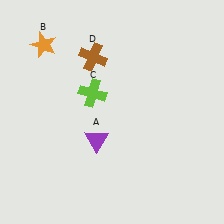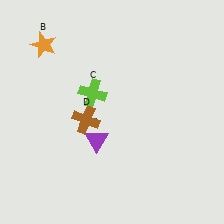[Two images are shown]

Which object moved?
The brown cross (D) moved down.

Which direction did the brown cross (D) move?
The brown cross (D) moved down.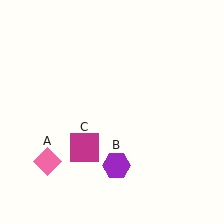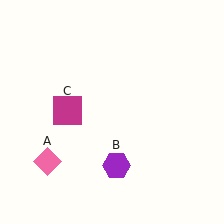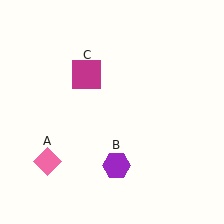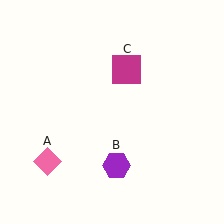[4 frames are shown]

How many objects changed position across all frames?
1 object changed position: magenta square (object C).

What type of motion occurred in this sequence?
The magenta square (object C) rotated clockwise around the center of the scene.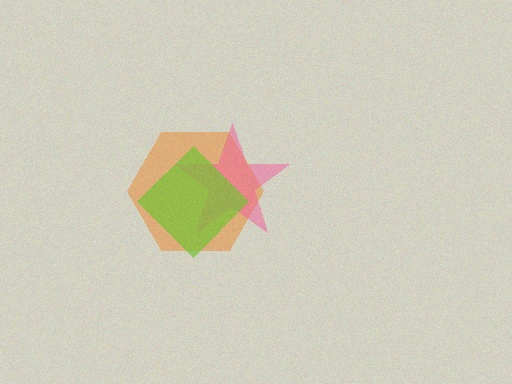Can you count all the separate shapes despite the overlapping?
Yes, there are 3 separate shapes.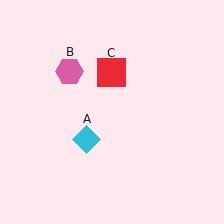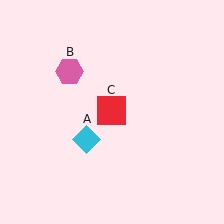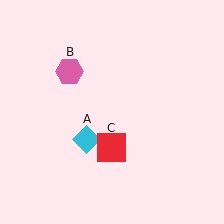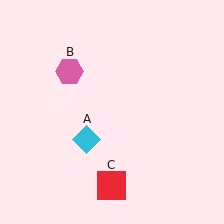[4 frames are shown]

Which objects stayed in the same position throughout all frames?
Cyan diamond (object A) and pink hexagon (object B) remained stationary.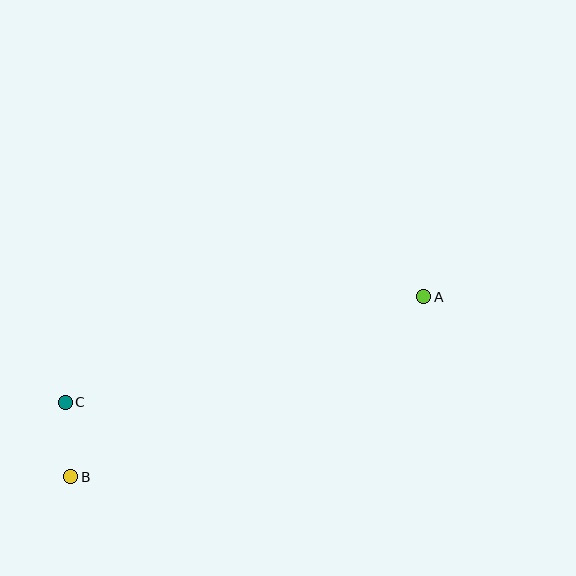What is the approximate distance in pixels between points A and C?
The distance between A and C is approximately 373 pixels.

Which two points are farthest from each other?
Points A and B are farthest from each other.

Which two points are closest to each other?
Points B and C are closest to each other.